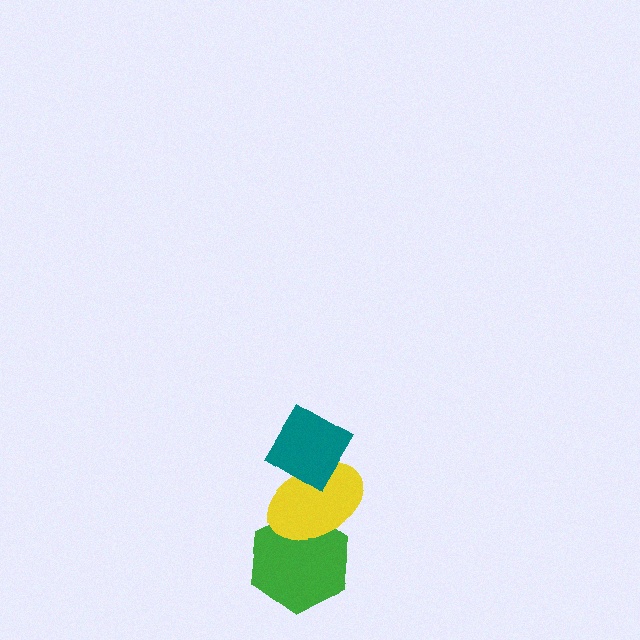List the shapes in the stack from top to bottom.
From top to bottom: the teal diamond, the yellow ellipse, the green hexagon.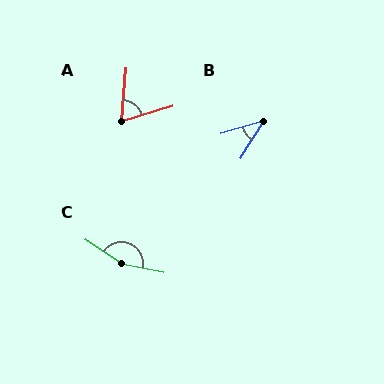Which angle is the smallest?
B, at approximately 42 degrees.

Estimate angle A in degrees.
Approximately 69 degrees.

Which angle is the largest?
C, at approximately 158 degrees.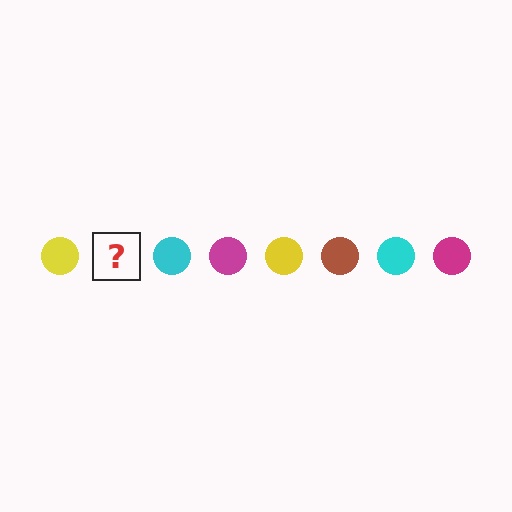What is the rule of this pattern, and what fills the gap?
The rule is that the pattern cycles through yellow, brown, cyan, magenta circles. The gap should be filled with a brown circle.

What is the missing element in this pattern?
The missing element is a brown circle.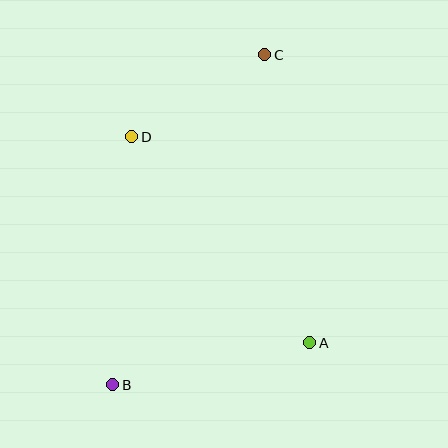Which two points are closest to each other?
Points C and D are closest to each other.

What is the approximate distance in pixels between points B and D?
The distance between B and D is approximately 249 pixels.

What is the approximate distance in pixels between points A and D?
The distance between A and D is approximately 272 pixels.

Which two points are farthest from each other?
Points B and C are farthest from each other.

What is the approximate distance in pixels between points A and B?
The distance between A and B is approximately 201 pixels.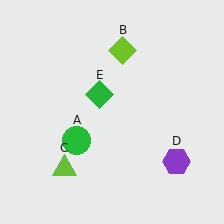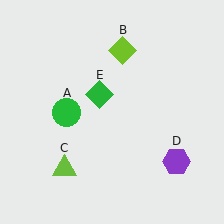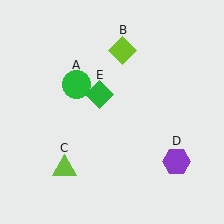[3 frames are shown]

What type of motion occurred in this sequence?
The green circle (object A) rotated clockwise around the center of the scene.